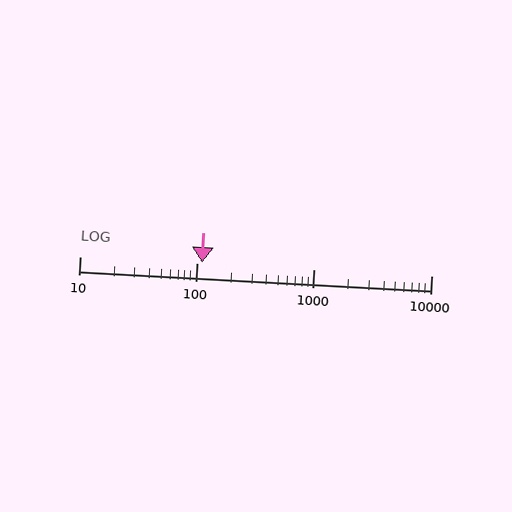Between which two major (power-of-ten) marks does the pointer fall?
The pointer is between 100 and 1000.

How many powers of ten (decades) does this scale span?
The scale spans 3 decades, from 10 to 10000.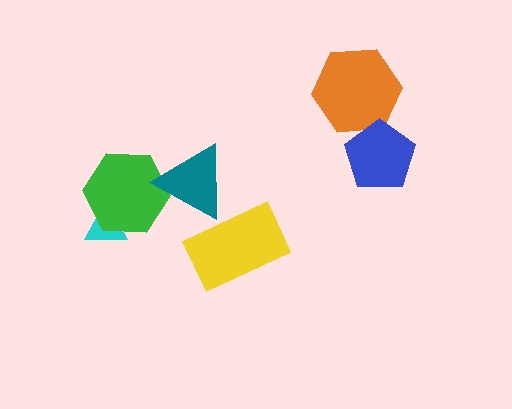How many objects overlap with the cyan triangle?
1 object overlaps with the cyan triangle.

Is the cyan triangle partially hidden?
Yes, it is partially covered by another shape.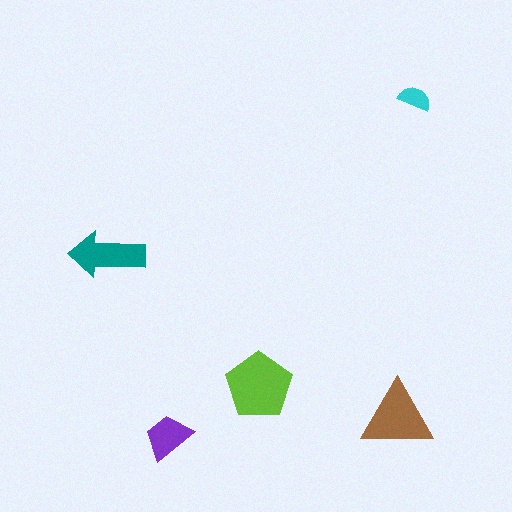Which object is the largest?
The lime pentagon.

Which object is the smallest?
The cyan semicircle.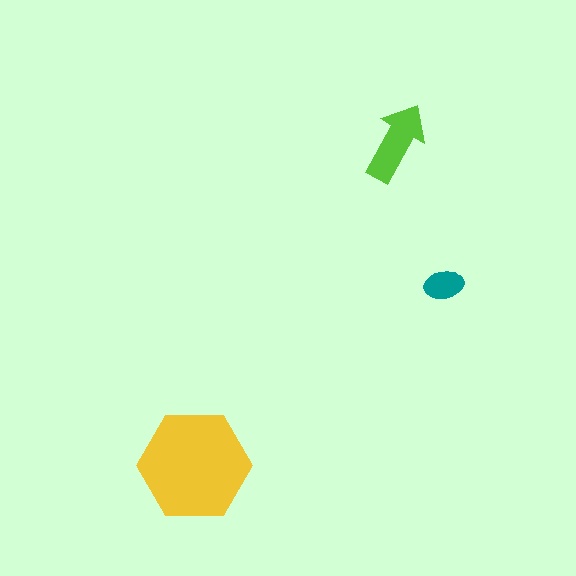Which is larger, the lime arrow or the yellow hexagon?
The yellow hexagon.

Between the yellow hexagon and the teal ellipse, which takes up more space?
The yellow hexagon.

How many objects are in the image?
There are 3 objects in the image.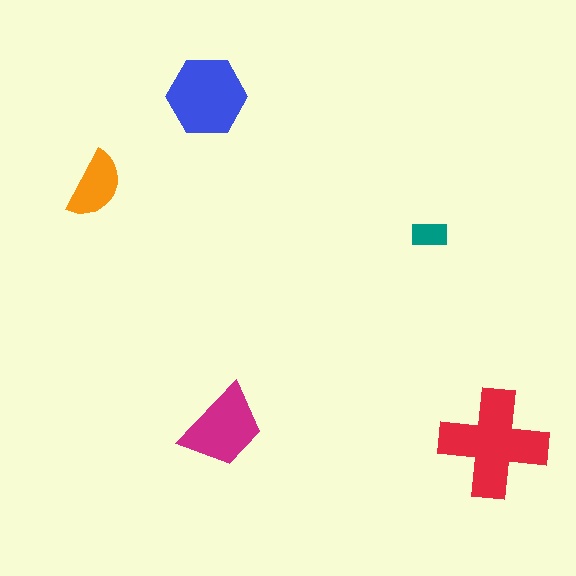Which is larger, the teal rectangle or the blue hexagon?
The blue hexagon.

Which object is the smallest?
The teal rectangle.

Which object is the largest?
The red cross.